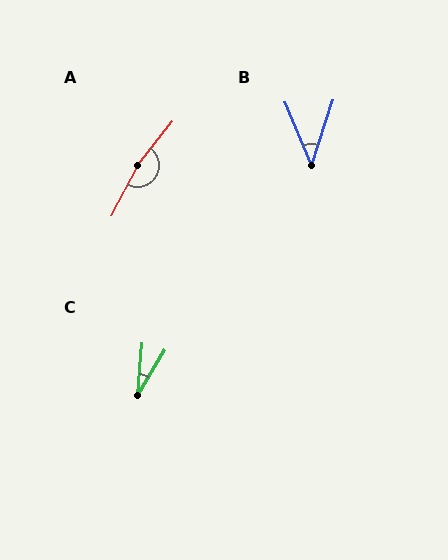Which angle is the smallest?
C, at approximately 26 degrees.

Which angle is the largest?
A, at approximately 168 degrees.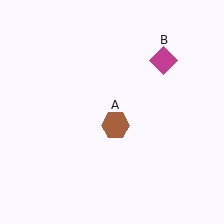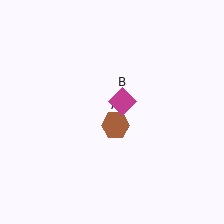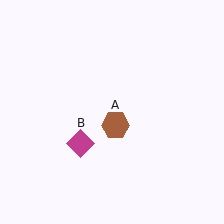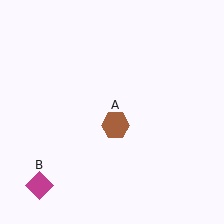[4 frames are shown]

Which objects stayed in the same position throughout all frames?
Brown hexagon (object A) remained stationary.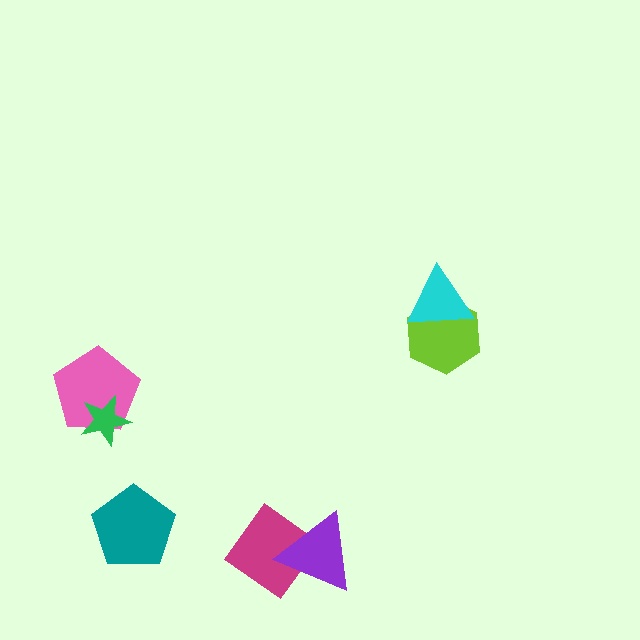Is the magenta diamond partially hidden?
Yes, it is partially covered by another shape.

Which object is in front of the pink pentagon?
The green star is in front of the pink pentagon.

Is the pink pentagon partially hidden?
Yes, it is partially covered by another shape.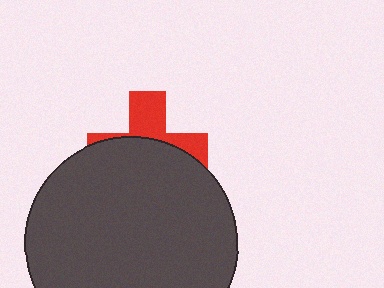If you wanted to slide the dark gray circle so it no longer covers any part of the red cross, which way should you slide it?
Slide it down — that is the most direct way to separate the two shapes.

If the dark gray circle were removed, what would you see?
You would see the complete red cross.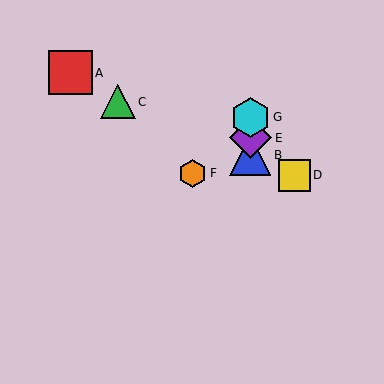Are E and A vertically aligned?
No, E is at x≈250 and A is at x≈70.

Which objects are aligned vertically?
Objects B, E, G are aligned vertically.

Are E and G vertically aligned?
Yes, both are at x≈250.